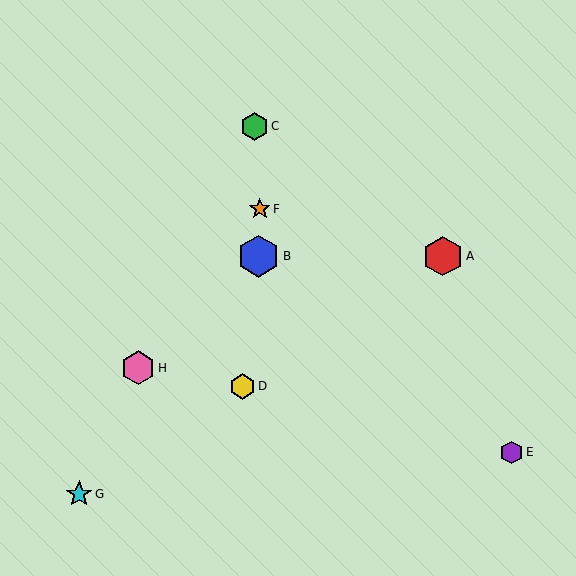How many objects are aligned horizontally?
2 objects (A, B) are aligned horizontally.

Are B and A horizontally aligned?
Yes, both are at y≈256.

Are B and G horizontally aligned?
No, B is at y≈256 and G is at y≈494.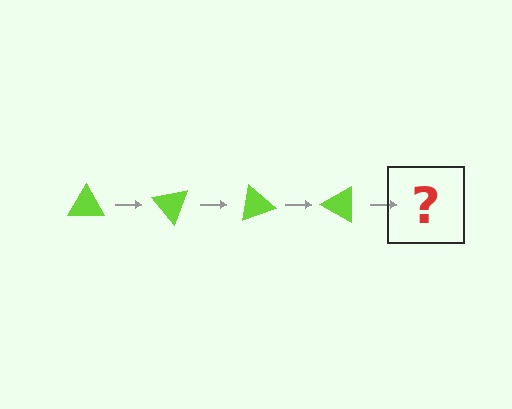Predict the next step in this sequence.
The next step is a lime triangle rotated 200 degrees.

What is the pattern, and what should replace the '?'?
The pattern is that the triangle rotates 50 degrees each step. The '?' should be a lime triangle rotated 200 degrees.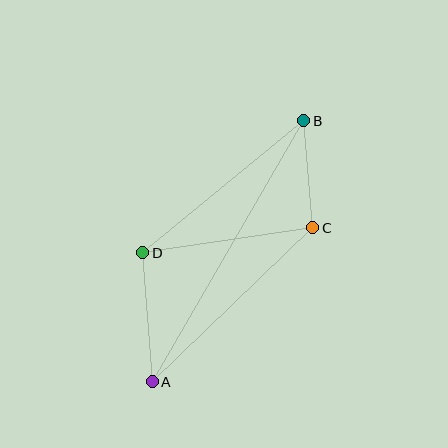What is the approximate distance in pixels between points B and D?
The distance between B and D is approximately 208 pixels.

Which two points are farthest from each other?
Points A and B are farthest from each other.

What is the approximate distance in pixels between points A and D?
The distance between A and D is approximately 129 pixels.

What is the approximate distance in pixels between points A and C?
The distance between A and C is approximately 223 pixels.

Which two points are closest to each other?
Points B and C are closest to each other.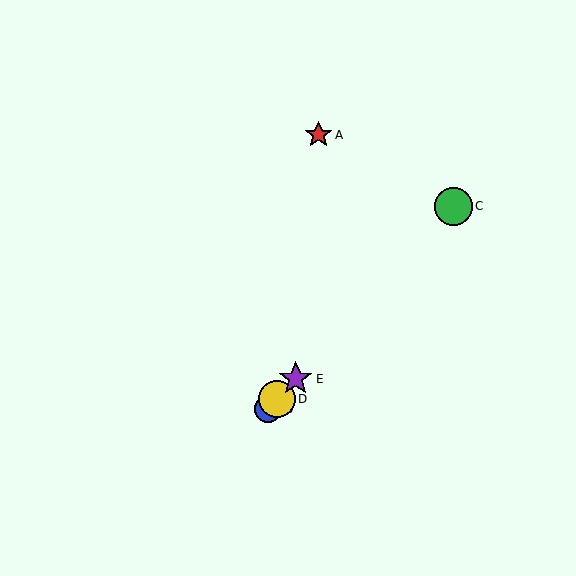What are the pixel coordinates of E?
Object E is at (296, 379).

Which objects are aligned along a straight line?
Objects B, C, D, E are aligned along a straight line.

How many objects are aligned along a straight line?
4 objects (B, C, D, E) are aligned along a straight line.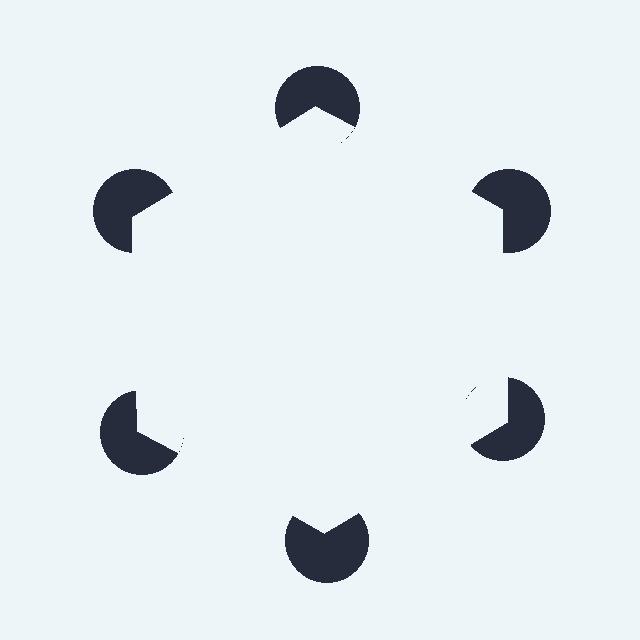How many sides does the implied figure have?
6 sides.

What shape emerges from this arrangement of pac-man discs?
An illusory hexagon — its edges are inferred from the aligned wedge cuts in the pac-man discs, not physically drawn.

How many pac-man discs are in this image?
There are 6 — one at each vertex of the illusory hexagon.